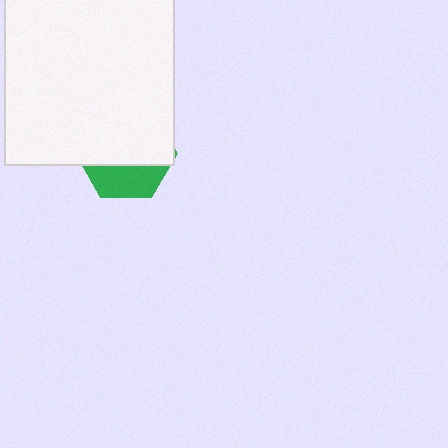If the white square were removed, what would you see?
You would see the complete green hexagon.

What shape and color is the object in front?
The object in front is a white square.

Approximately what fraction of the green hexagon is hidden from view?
Roughly 67% of the green hexagon is hidden behind the white square.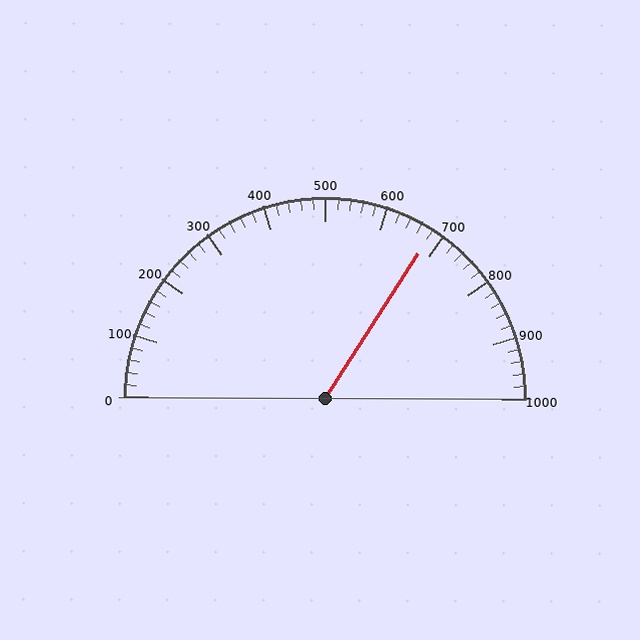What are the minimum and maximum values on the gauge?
The gauge ranges from 0 to 1000.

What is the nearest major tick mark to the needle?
The nearest major tick mark is 700.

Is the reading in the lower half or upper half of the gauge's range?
The reading is in the upper half of the range (0 to 1000).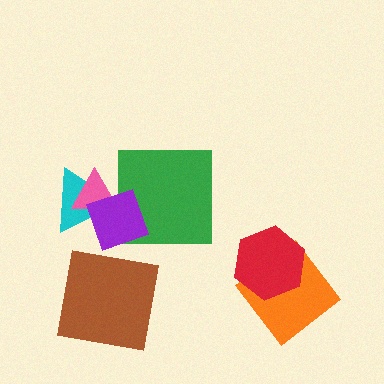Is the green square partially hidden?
Yes, it is partially covered by another shape.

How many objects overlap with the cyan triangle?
2 objects overlap with the cyan triangle.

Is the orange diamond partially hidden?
Yes, it is partially covered by another shape.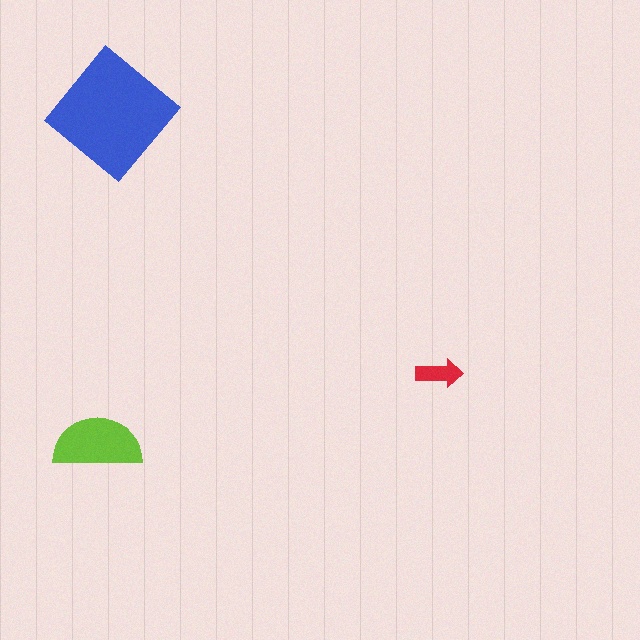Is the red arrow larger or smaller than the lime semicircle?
Smaller.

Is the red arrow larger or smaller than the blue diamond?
Smaller.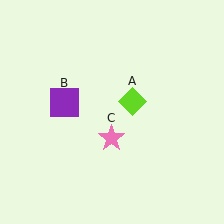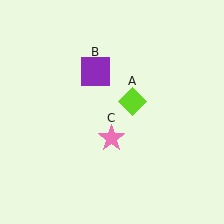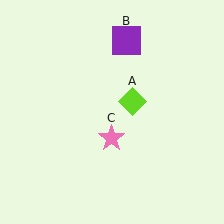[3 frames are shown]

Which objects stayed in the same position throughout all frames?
Lime diamond (object A) and pink star (object C) remained stationary.